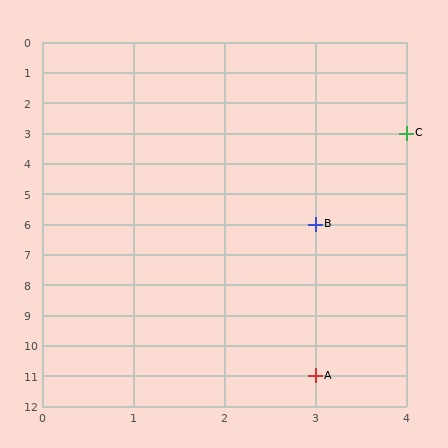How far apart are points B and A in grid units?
Points B and A are 5 rows apart.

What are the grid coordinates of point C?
Point C is at grid coordinates (4, 3).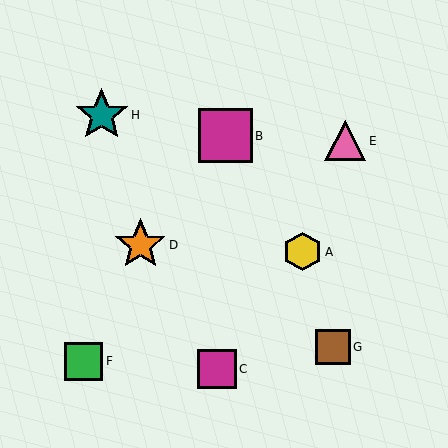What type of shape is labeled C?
Shape C is a magenta square.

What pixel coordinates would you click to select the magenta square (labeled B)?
Click at (225, 136) to select the magenta square B.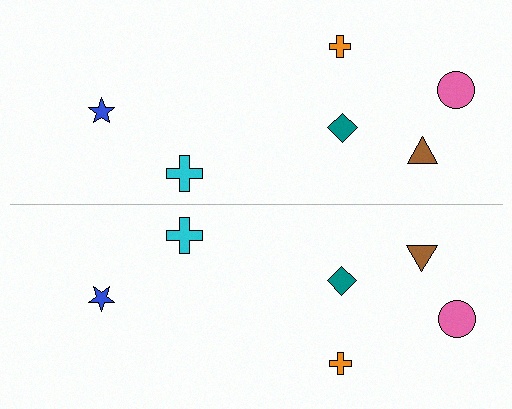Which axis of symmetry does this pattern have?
The pattern has a horizontal axis of symmetry running through the center of the image.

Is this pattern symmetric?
Yes, this pattern has bilateral (reflection) symmetry.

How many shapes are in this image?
There are 12 shapes in this image.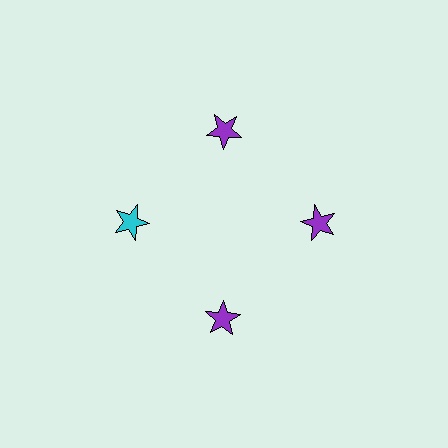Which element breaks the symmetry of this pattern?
The cyan star at roughly the 9 o'clock position breaks the symmetry. All other shapes are purple stars.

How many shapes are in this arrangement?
There are 4 shapes arranged in a ring pattern.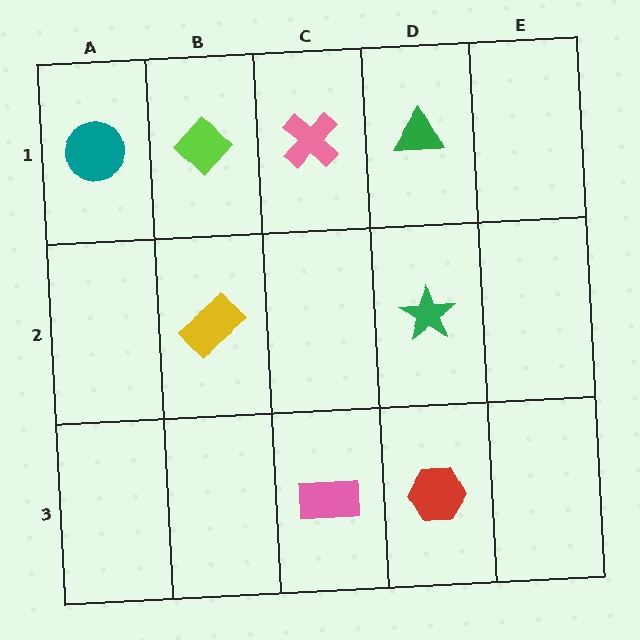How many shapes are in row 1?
4 shapes.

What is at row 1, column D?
A green triangle.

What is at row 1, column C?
A pink cross.